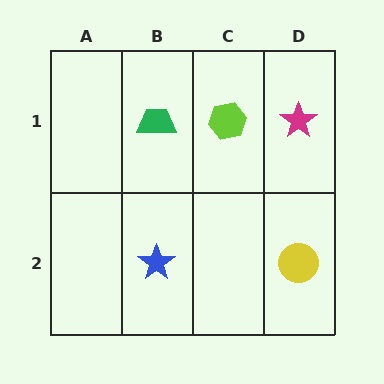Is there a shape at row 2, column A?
No, that cell is empty.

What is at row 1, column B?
A green trapezoid.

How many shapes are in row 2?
2 shapes.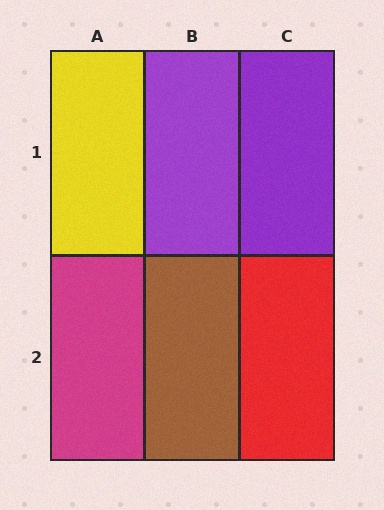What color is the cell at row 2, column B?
Brown.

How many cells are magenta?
1 cell is magenta.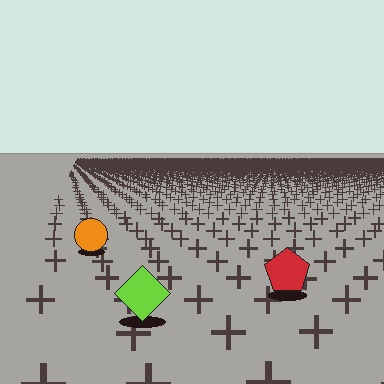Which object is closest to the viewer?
The lime diamond is closest. The texture marks near it are larger and more spread out.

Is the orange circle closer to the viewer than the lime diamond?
No. The lime diamond is closer — you can tell from the texture gradient: the ground texture is coarser near it.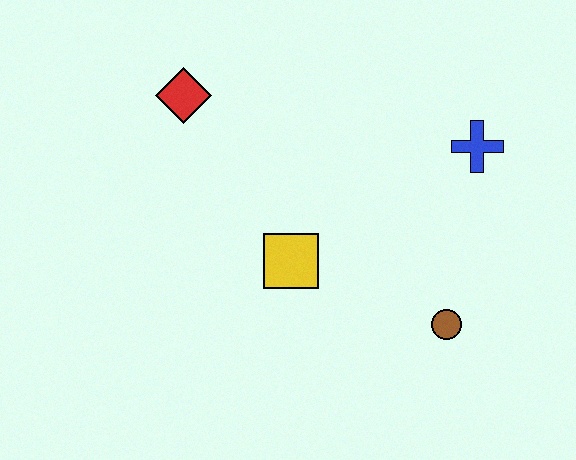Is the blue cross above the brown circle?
Yes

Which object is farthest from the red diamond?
The brown circle is farthest from the red diamond.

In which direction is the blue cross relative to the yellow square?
The blue cross is to the right of the yellow square.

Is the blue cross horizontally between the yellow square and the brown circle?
No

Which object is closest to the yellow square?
The brown circle is closest to the yellow square.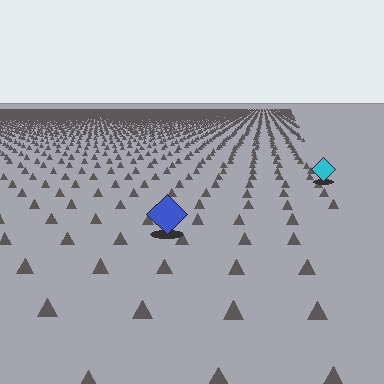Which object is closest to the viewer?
The blue diamond is closest. The texture marks near it are larger and more spread out.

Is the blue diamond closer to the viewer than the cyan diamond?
Yes. The blue diamond is closer — you can tell from the texture gradient: the ground texture is coarser near it.